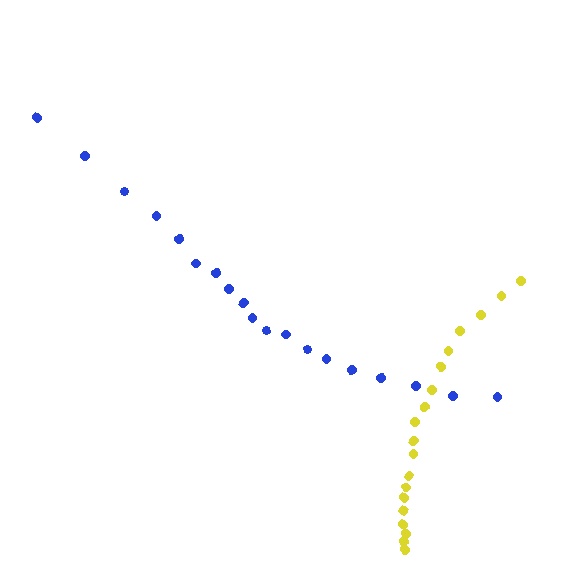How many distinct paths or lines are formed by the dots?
There are 2 distinct paths.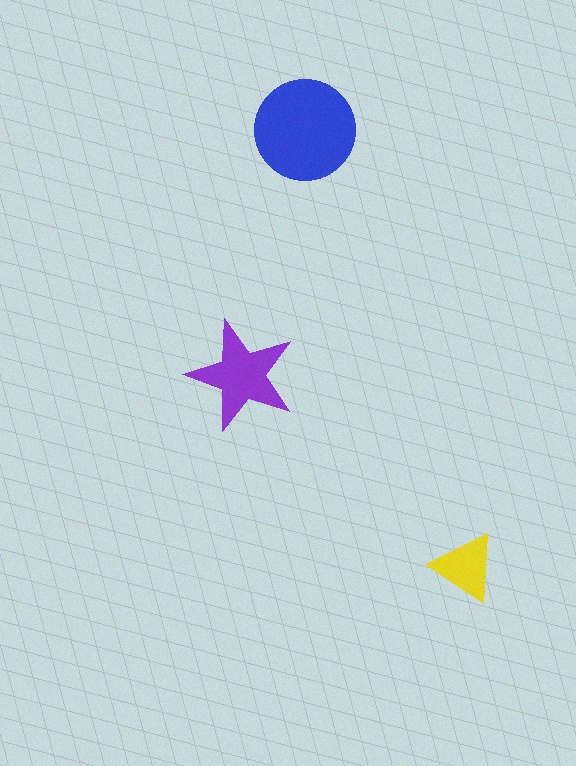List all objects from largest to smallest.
The blue circle, the purple star, the yellow triangle.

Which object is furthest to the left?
The purple star is leftmost.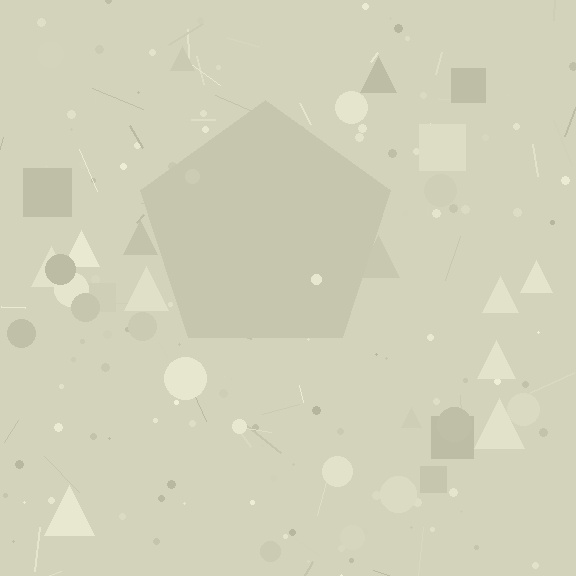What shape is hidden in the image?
A pentagon is hidden in the image.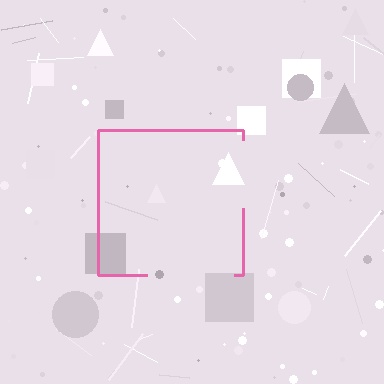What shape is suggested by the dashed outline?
The dashed outline suggests a square.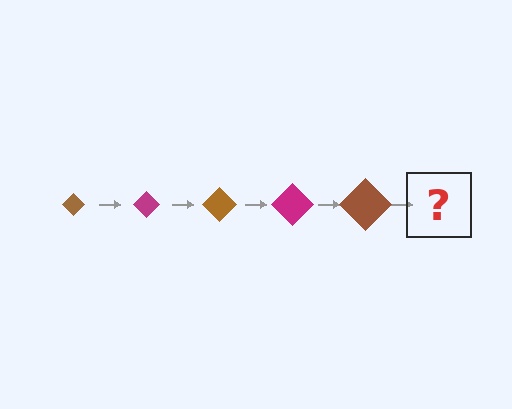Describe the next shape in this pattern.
It should be a magenta diamond, larger than the previous one.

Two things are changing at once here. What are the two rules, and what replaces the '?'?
The two rules are that the diamond grows larger each step and the color cycles through brown and magenta. The '?' should be a magenta diamond, larger than the previous one.